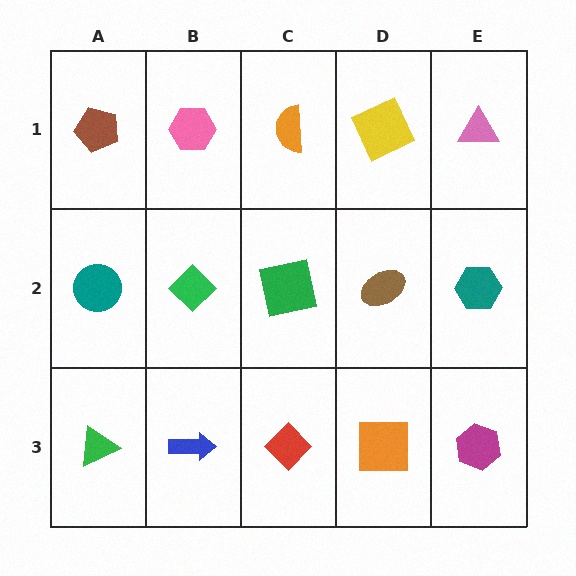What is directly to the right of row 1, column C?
A yellow square.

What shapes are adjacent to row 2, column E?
A pink triangle (row 1, column E), a magenta hexagon (row 3, column E), a brown ellipse (row 2, column D).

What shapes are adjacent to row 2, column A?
A brown pentagon (row 1, column A), a green triangle (row 3, column A), a green diamond (row 2, column B).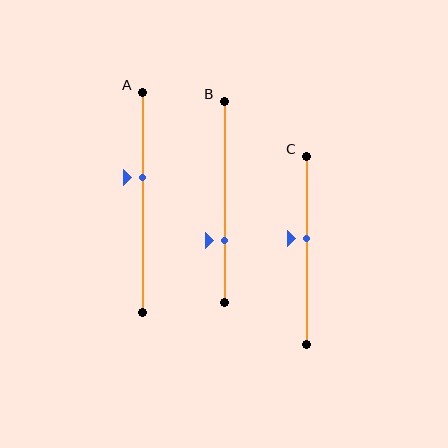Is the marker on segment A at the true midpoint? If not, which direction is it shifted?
No, the marker on segment A is shifted upward by about 11% of the segment length.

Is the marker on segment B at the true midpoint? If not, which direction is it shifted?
No, the marker on segment B is shifted downward by about 19% of the segment length.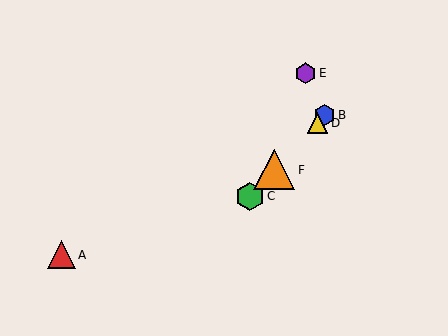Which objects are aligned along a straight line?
Objects B, C, D, F are aligned along a straight line.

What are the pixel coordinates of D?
Object D is at (317, 123).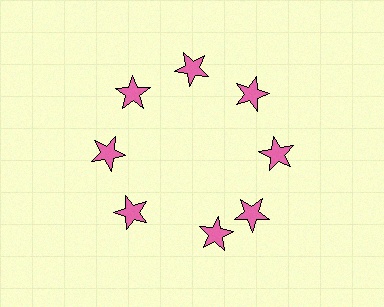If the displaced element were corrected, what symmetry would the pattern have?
It would have 8-fold rotational symmetry — the pattern would map onto itself every 45 degrees.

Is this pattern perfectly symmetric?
No. The 8 pink stars are arranged in a ring, but one element near the 6 o'clock position is rotated out of alignment along the ring, breaking the 8-fold rotational symmetry.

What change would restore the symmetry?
The symmetry would be restored by rotating it back into even spacing with its neighbors so that all 8 stars sit at equal angles and equal distance from the center.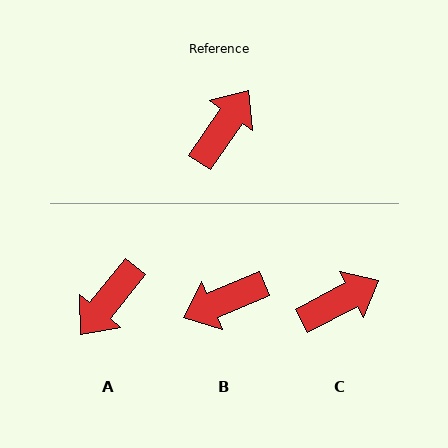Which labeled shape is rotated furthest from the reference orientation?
A, about 176 degrees away.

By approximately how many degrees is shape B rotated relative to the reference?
Approximately 147 degrees counter-clockwise.